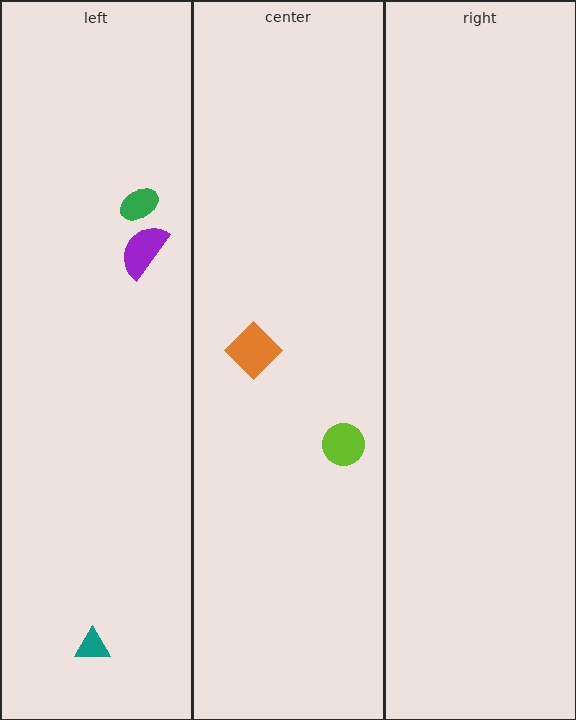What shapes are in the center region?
The orange diamond, the lime circle.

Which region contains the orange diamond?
The center region.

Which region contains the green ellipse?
The left region.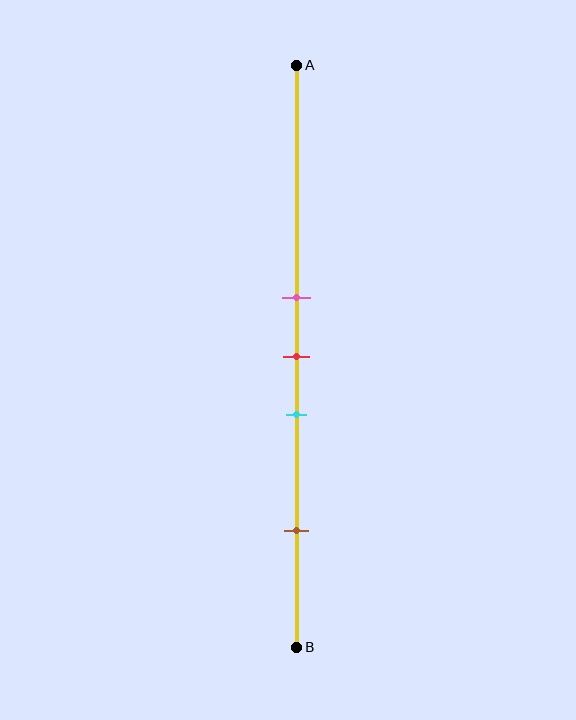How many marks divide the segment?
There are 4 marks dividing the segment.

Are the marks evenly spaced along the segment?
No, the marks are not evenly spaced.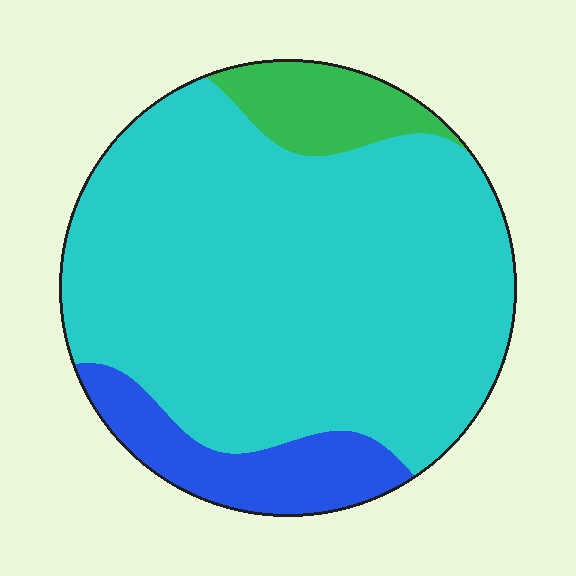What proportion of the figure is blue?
Blue takes up about one eighth (1/8) of the figure.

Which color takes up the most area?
Cyan, at roughly 80%.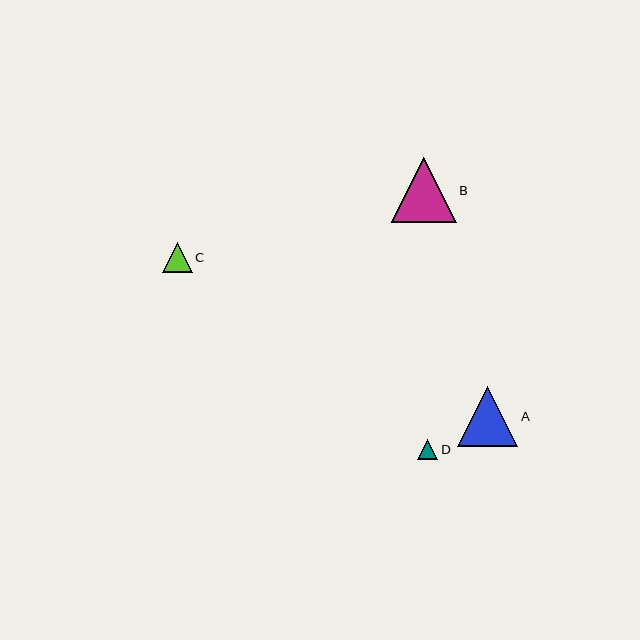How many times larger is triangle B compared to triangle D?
Triangle B is approximately 3.2 times the size of triangle D.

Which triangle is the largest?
Triangle B is the largest with a size of approximately 65 pixels.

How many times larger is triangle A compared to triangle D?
Triangle A is approximately 3.0 times the size of triangle D.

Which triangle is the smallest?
Triangle D is the smallest with a size of approximately 20 pixels.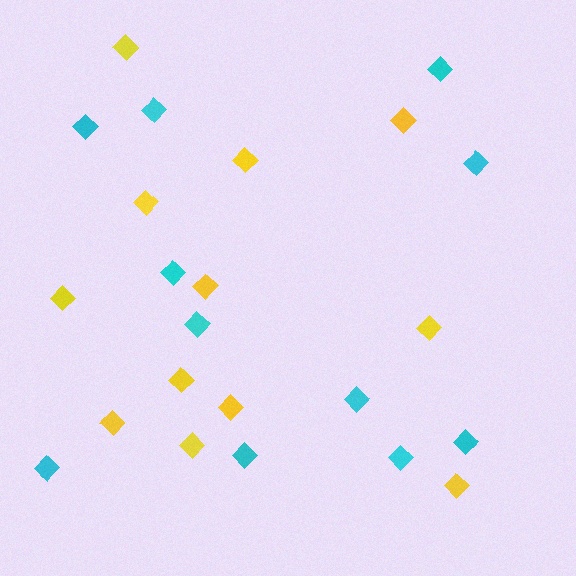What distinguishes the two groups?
There are 2 groups: one group of yellow diamonds (12) and one group of cyan diamonds (11).